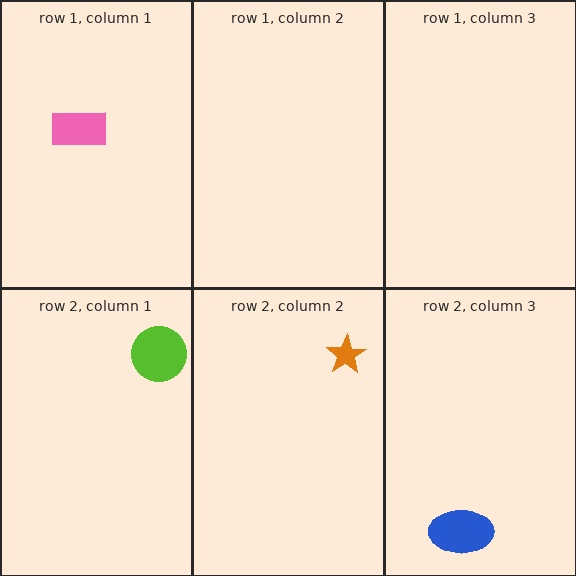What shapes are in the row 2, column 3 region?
The blue ellipse.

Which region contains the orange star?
The row 2, column 2 region.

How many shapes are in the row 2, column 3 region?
1.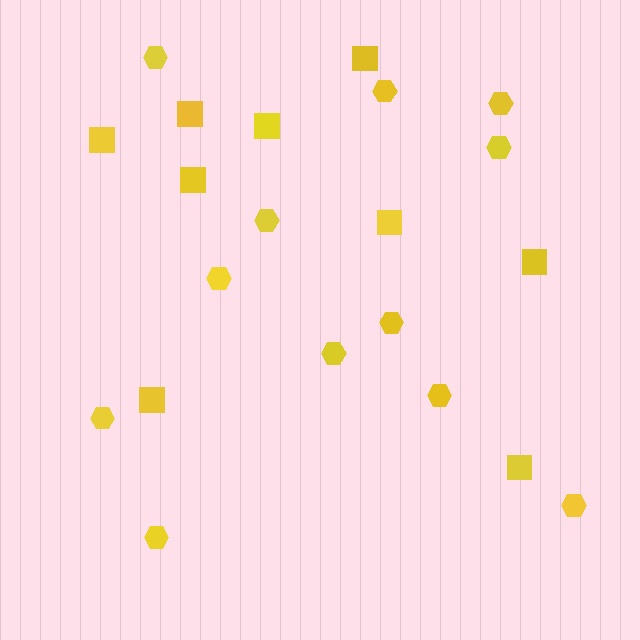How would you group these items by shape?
There are 2 groups: one group of hexagons (12) and one group of squares (9).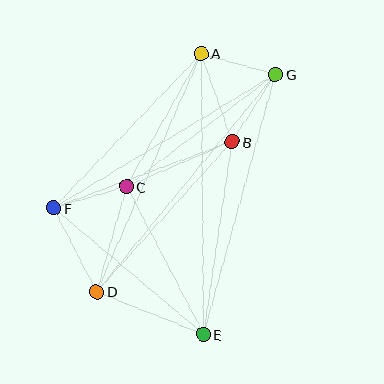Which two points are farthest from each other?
Points D and G are farthest from each other.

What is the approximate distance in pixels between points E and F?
The distance between E and F is approximately 195 pixels.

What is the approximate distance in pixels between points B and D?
The distance between B and D is approximately 202 pixels.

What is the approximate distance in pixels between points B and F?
The distance between B and F is approximately 190 pixels.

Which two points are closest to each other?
Points C and F are closest to each other.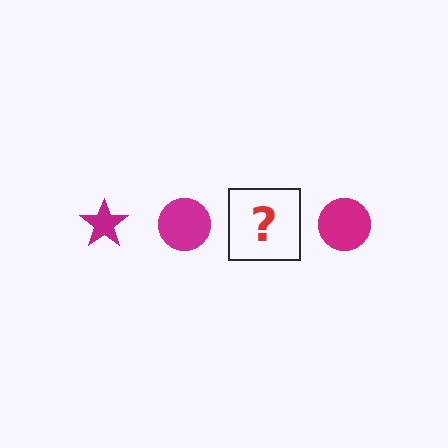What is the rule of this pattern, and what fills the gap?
The rule is that the pattern cycles through star, circle shapes in magenta. The gap should be filled with a magenta star.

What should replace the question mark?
The question mark should be replaced with a magenta star.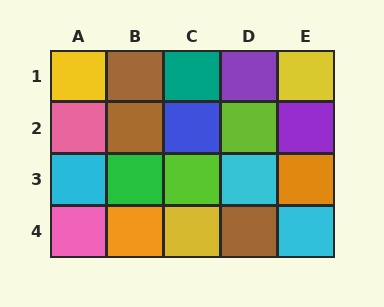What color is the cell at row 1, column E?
Yellow.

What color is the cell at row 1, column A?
Yellow.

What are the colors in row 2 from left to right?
Pink, brown, blue, lime, purple.